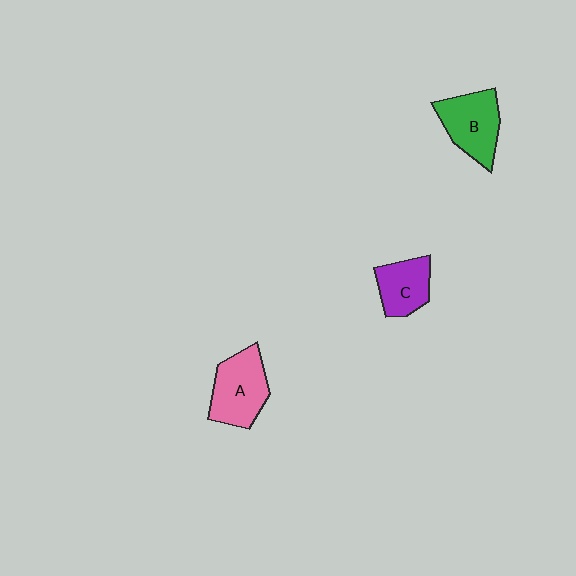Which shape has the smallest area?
Shape C (purple).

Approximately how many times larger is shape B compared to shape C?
Approximately 1.3 times.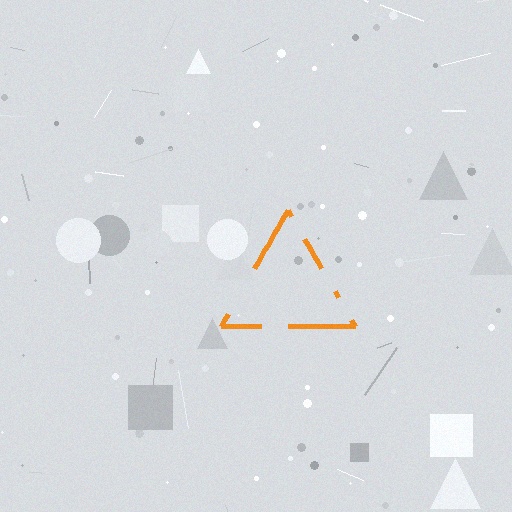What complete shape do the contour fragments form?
The contour fragments form a triangle.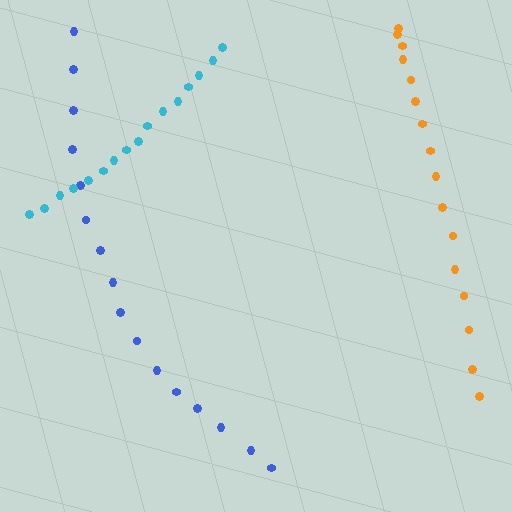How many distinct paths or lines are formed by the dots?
There are 3 distinct paths.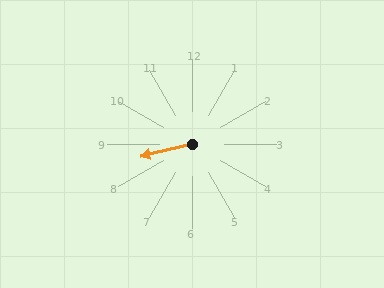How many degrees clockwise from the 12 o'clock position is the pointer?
Approximately 257 degrees.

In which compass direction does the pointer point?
West.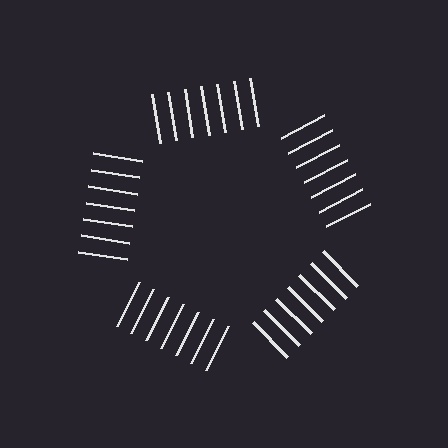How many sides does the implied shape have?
5 sides — the line-ends trace a pentagon.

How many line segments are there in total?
35 — 7 along each of the 5 edges.